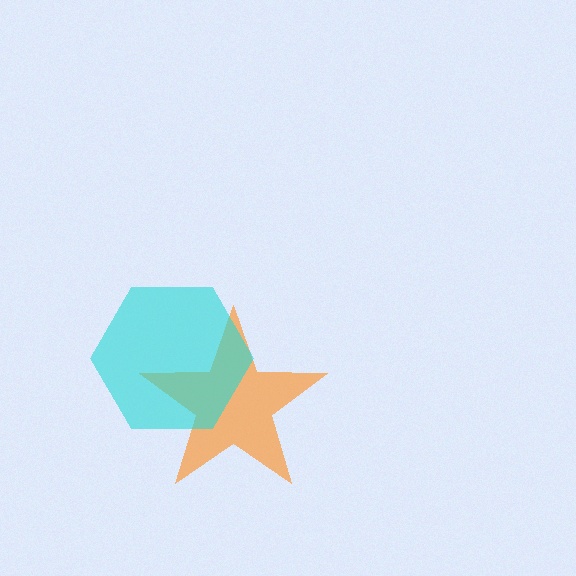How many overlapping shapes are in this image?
There are 2 overlapping shapes in the image.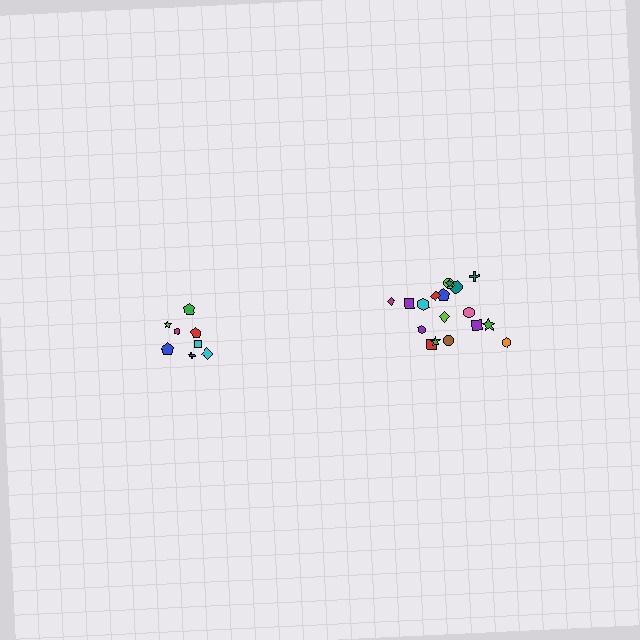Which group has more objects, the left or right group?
The right group.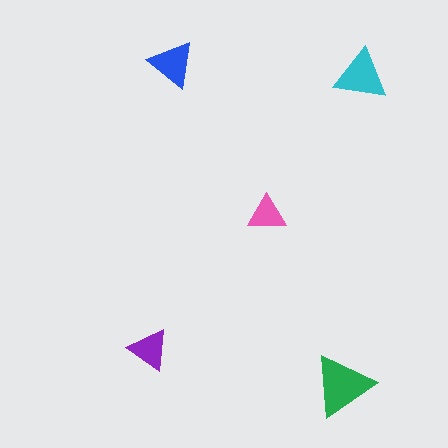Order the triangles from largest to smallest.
the green one, the cyan one, the blue one, the purple one, the pink one.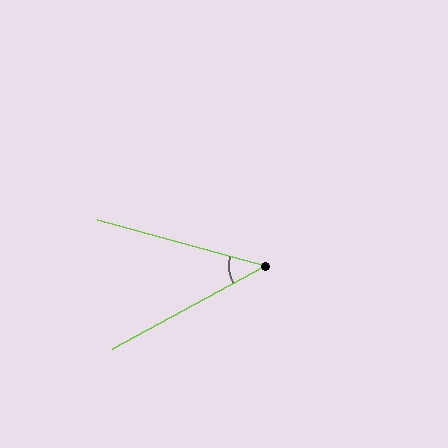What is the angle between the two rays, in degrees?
Approximately 44 degrees.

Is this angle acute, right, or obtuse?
It is acute.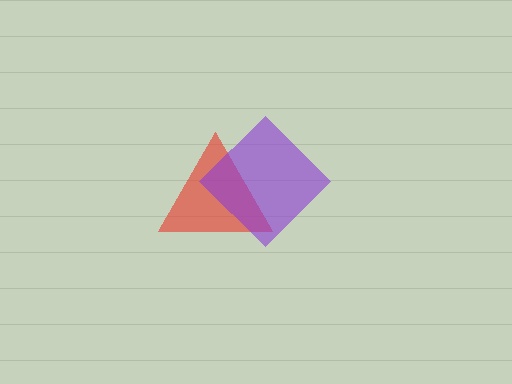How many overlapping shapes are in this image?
There are 2 overlapping shapes in the image.